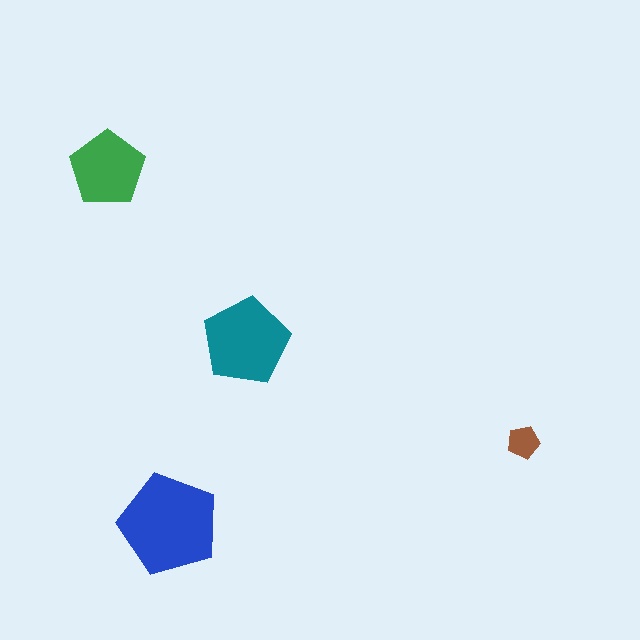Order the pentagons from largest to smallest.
the blue one, the teal one, the green one, the brown one.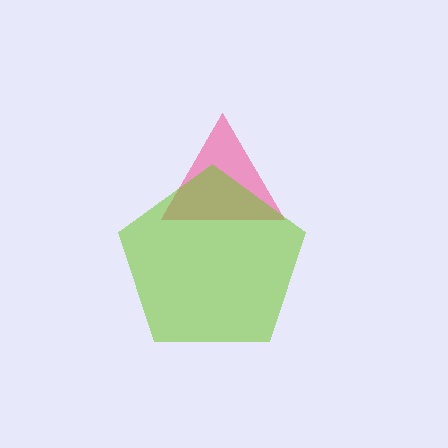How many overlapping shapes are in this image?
There are 2 overlapping shapes in the image.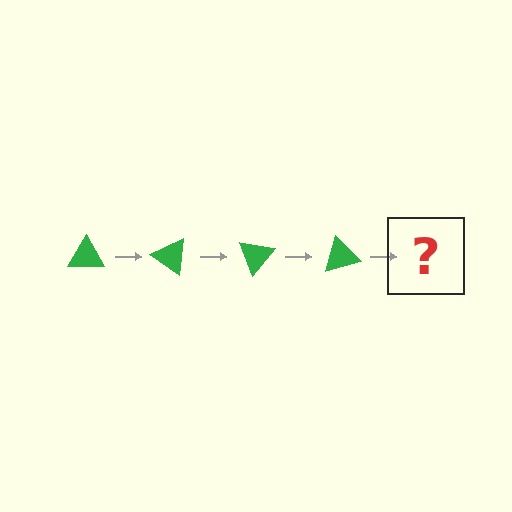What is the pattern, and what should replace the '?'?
The pattern is that the triangle rotates 35 degrees each step. The '?' should be a green triangle rotated 140 degrees.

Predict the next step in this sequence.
The next step is a green triangle rotated 140 degrees.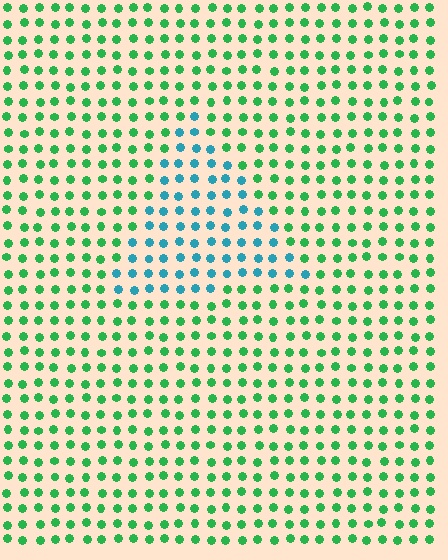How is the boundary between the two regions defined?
The boundary is defined purely by a slight shift in hue (about 54 degrees). Spacing, size, and orientation are identical on both sides.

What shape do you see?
I see a triangle.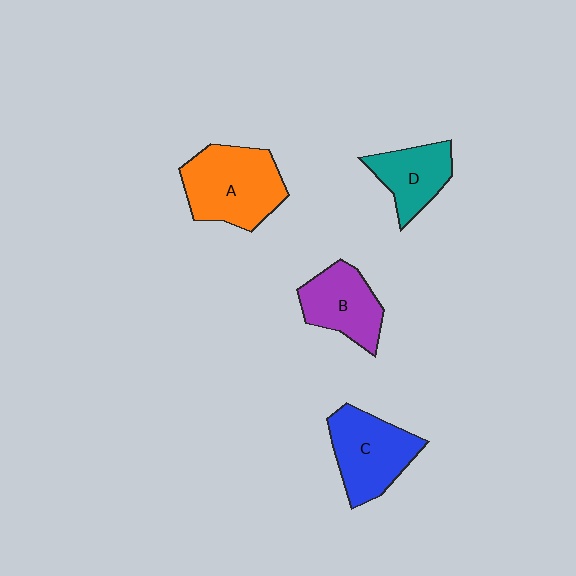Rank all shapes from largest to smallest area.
From largest to smallest: A (orange), C (blue), B (purple), D (teal).